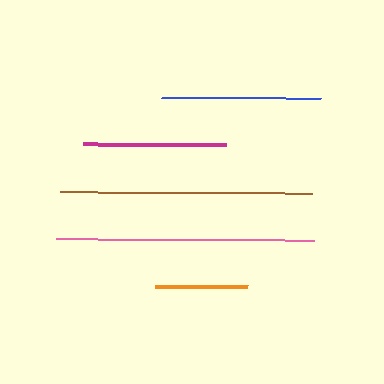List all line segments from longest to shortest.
From longest to shortest: pink, brown, blue, magenta, orange.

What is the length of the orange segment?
The orange segment is approximately 93 pixels long.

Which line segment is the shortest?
The orange line is the shortest at approximately 93 pixels.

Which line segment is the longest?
The pink line is the longest at approximately 259 pixels.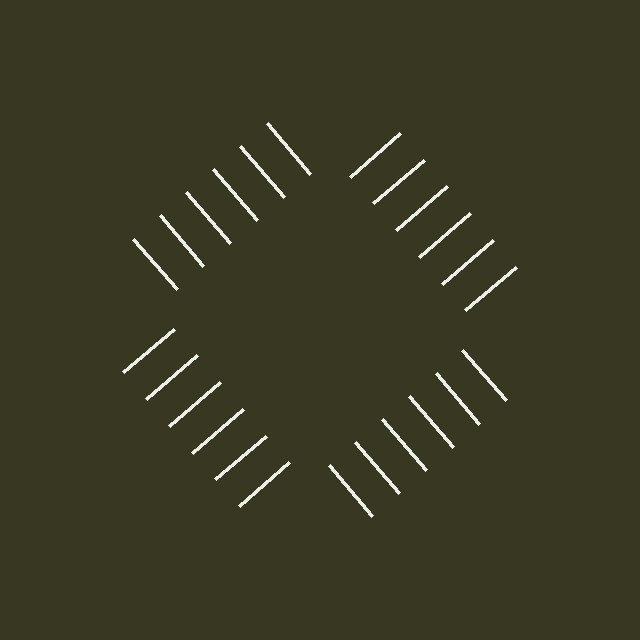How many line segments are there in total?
24 — 6 along each of the 4 edges.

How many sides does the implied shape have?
4 sides — the line-ends trace a square.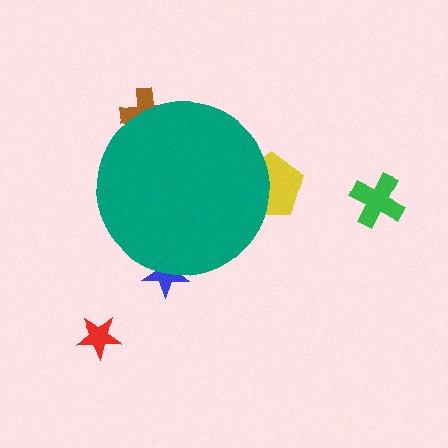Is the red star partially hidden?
No, the red star is fully visible.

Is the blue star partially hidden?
Yes, the blue star is partially hidden behind the teal circle.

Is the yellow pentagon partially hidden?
Yes, the yellow pentagon is partially hidden behind the teal circle.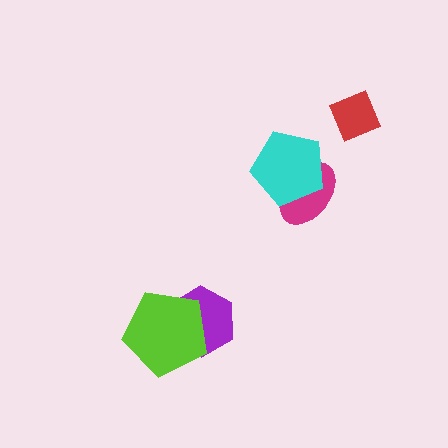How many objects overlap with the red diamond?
0 objects overlap with the red diamond.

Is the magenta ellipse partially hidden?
Yes, it is partially covered by another shape.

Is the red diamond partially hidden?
No, no other shape covers it.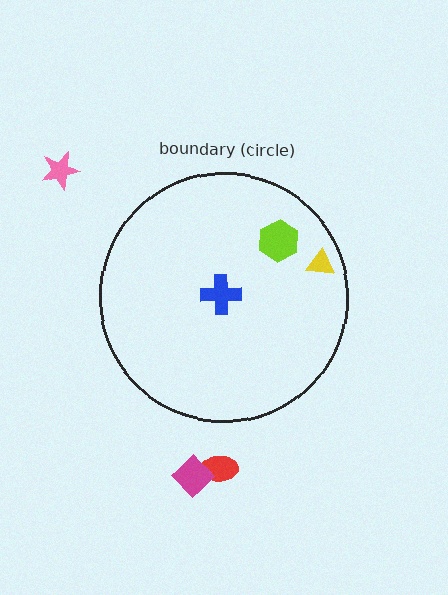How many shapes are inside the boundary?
3 inside, 3 outside.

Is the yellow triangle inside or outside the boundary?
Inside.